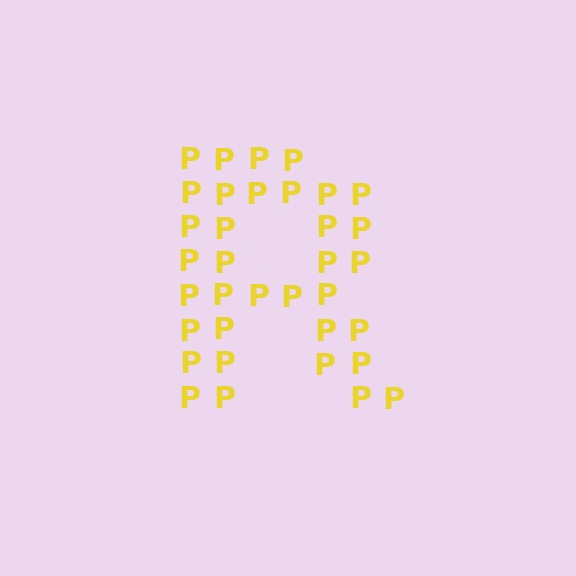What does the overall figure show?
The overall figure shows the letter R.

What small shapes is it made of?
It is made of small letter P's.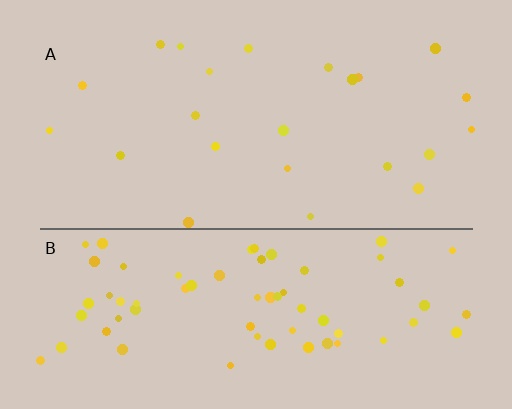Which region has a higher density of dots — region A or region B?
B (the bottom).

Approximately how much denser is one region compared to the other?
Approximately 3.0× — region B over region A.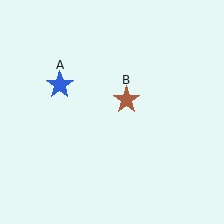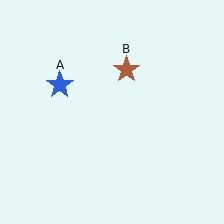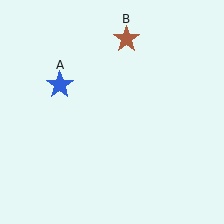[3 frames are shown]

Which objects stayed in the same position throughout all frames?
Blue star (object A) remained stationary.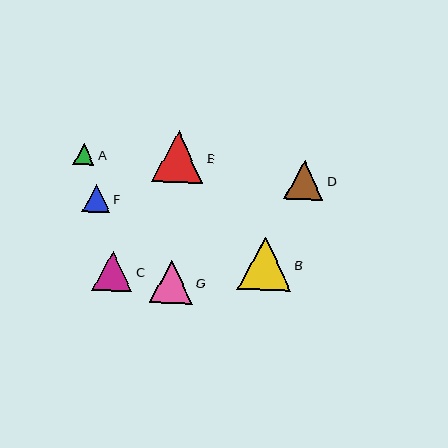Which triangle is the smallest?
Triangle A is the smallest with a size of approximately 21 pixels.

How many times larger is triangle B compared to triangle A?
Triangle B is approximately 2.6 times the size of triangle A.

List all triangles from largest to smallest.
From largest to smallest: B, E, G, C, D, F, A.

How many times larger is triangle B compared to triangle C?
Triangle B is approximately 1.3 times the size of triangle C.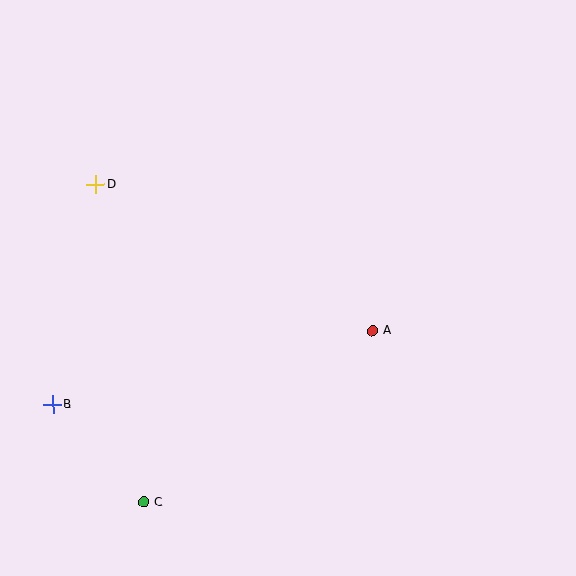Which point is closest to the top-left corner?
Point D is closest to the top-left corner.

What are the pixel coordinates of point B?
Point B is at (53, 404).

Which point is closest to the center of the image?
Point A at (373, 331) is closest to the center.